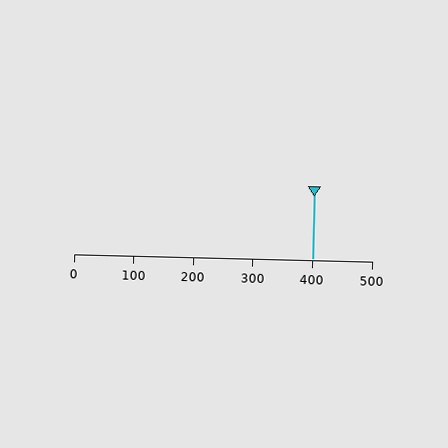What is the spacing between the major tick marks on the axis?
The major ticks are spaced 100 apart.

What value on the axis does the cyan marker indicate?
The marker indicates approximately 400.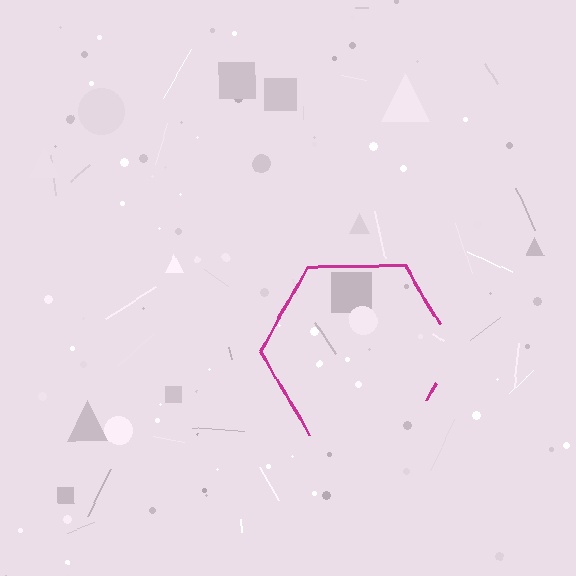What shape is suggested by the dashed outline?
The dashed outline suggests a hexagon.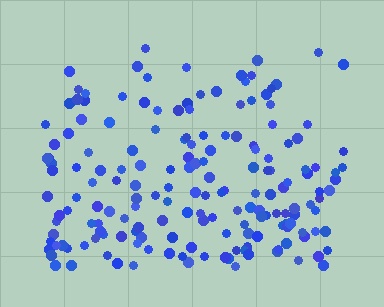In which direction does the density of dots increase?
From top to bottom, with the bottom side densest.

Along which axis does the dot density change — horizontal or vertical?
Vertical.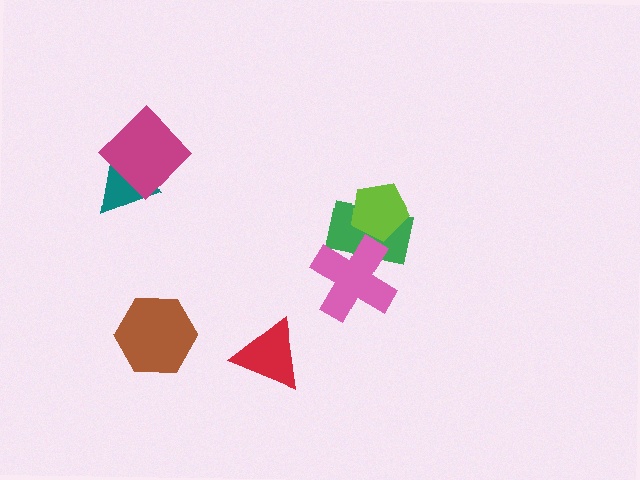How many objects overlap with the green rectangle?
2 objects overlap with the green rectangle.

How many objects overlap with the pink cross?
1 object overlaps with the pink cross.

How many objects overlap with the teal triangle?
1 object overlaps with the teal triangle.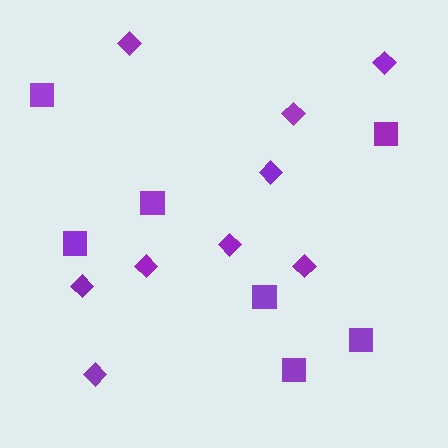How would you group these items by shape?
There are 2 groups: one group of diamonds (9) and one group of squares (7).